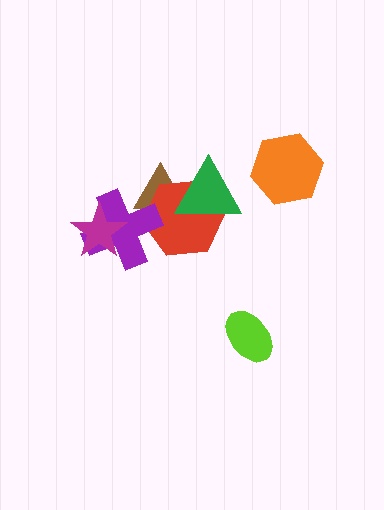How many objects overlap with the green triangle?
2 objects overlap with the green triangle.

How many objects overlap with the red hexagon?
3 objects overlap with the red hexagon.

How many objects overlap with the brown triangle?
3 objects overlap with the brown triangle.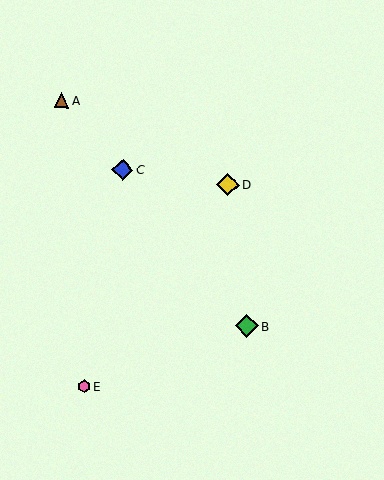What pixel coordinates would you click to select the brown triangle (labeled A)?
Click at (61, 100) to select the brown triangle A.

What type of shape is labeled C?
Shape C is a blue diamond.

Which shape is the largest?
The green diamond (labeled B) is the largest.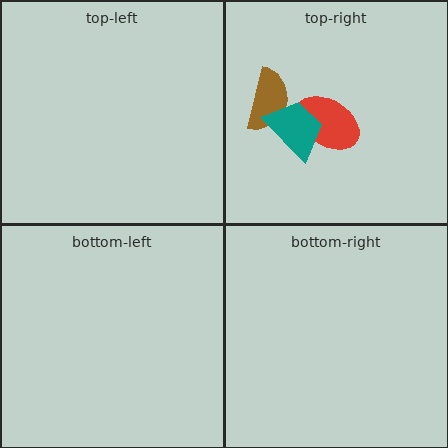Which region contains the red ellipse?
The top-right region.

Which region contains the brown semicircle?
The top-right region.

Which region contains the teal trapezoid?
The top-right region.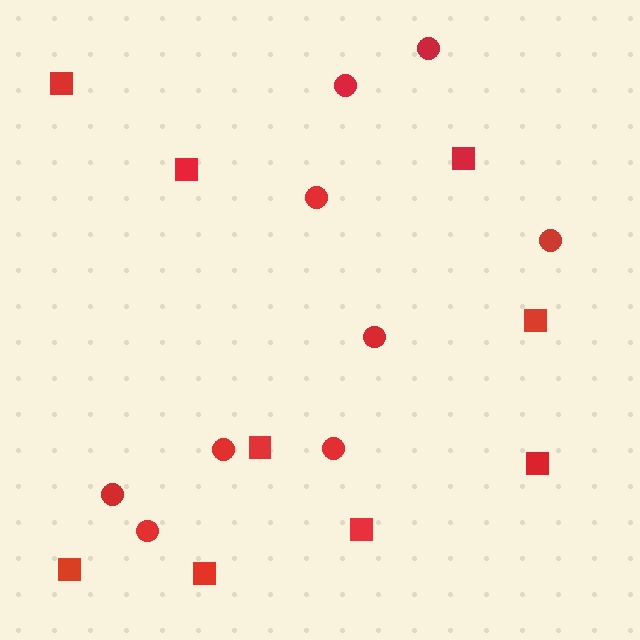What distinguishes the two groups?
There are 2 groups: one group of circles (9) and one group of squares (9).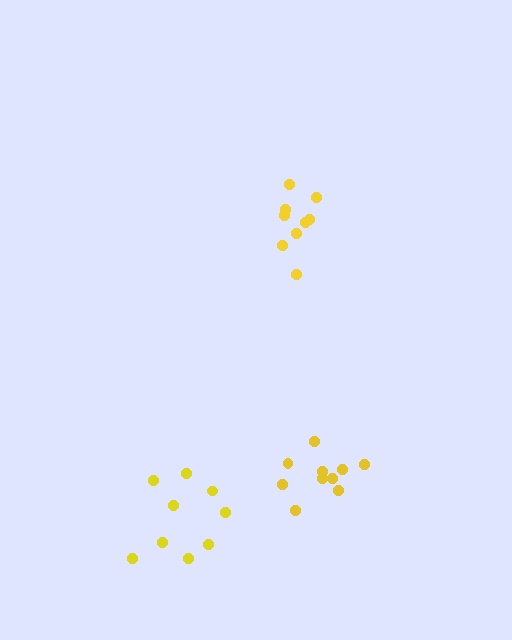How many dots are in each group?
Group 1: 9 dots, Group 2: 10 dots, Group 3: 9 dots (28 total).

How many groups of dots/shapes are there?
There are 3 groups.